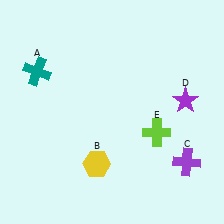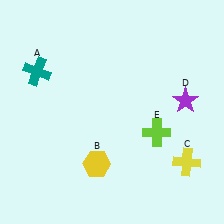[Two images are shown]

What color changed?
The cross (C) changed from purple in Image 1 to yellow in Image 2.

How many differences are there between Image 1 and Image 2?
There is 1 difference between the two images.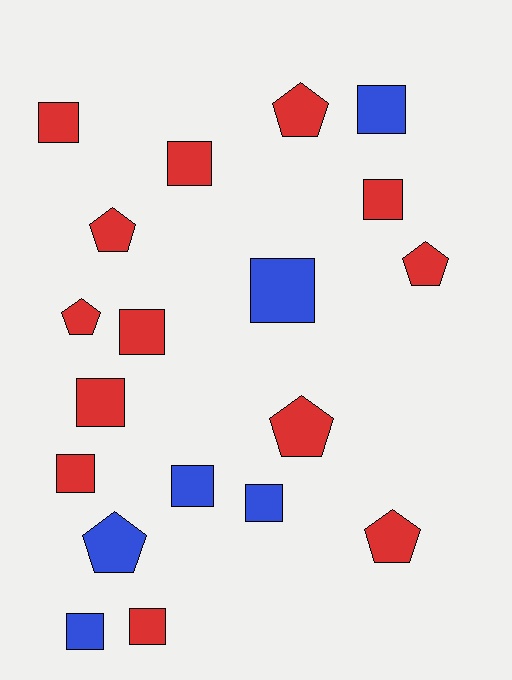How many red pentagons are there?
There are 6 red pentagons.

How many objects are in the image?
There are 19 objects.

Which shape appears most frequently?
Square, with 12 objects.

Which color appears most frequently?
Red, with 13 objects.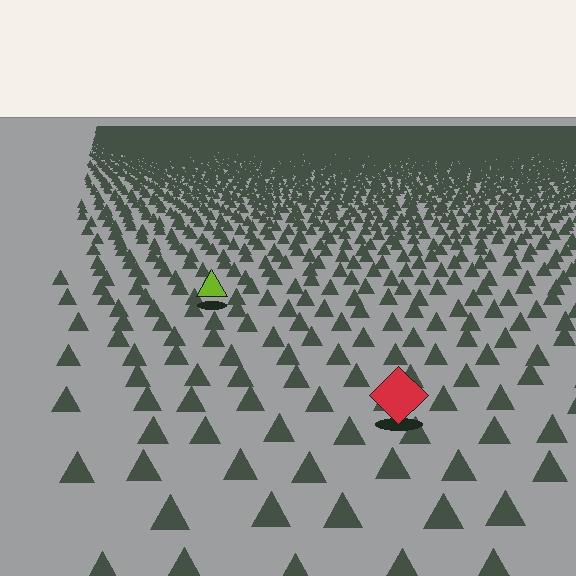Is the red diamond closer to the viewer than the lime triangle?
Yes. The red diamond is closer — you can tell from the texture gradient: the ground texture is coarser near it.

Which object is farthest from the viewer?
The lime triangle is farthest from the viewer. It appears smaller and the ground texture around it is denser.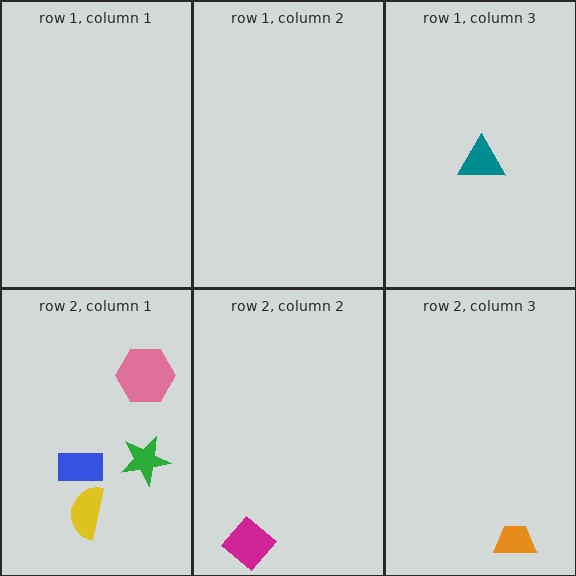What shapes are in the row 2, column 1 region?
The pink hexagon, the green star, the yellow semicircle, the blue rectangle.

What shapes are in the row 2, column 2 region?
The magenta diamond.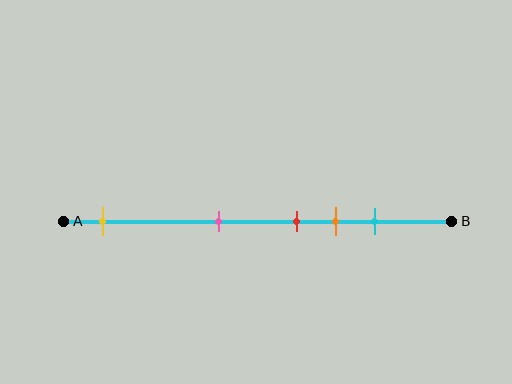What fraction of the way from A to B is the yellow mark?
The yellow mark is approximately 10% (0.1) of the way from A to B.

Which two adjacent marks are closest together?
The red and orange marks are the closest adjacent pair.